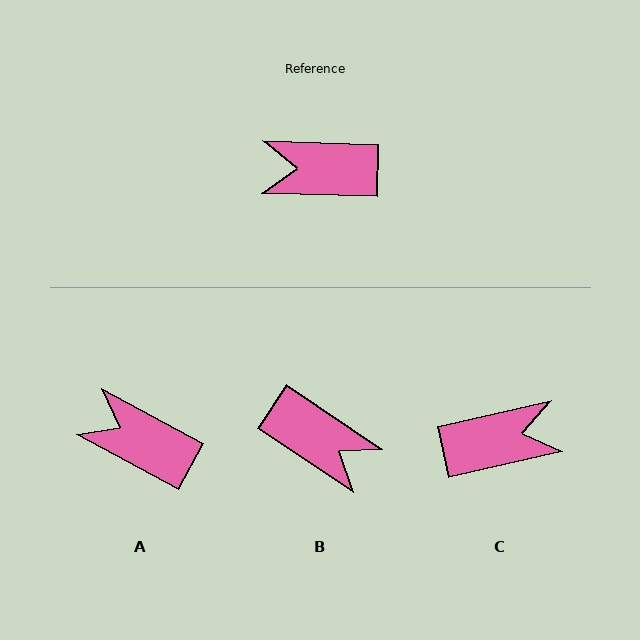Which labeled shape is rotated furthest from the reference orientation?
C, about 166 degrees away.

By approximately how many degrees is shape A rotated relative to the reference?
Approximately 27 degrees clockwise.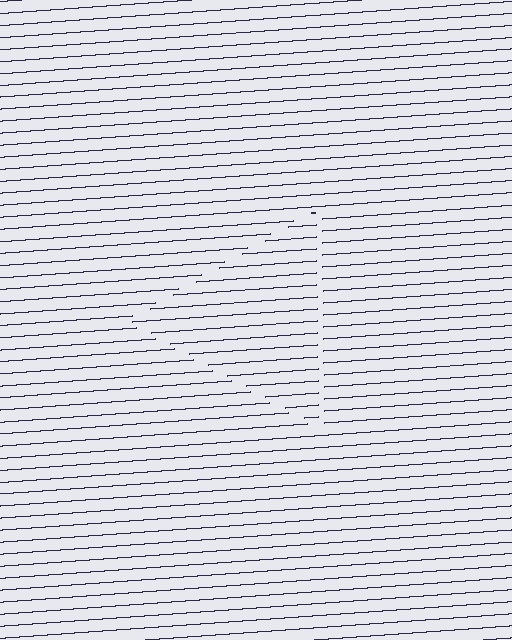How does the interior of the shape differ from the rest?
The interior of the shape contains the same grating, shifted by half a period — the contour is defined by the phase discontinuity where line-ends from the inner and outer gratings abut.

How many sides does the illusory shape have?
3 sides — the line-ends trace a triangle.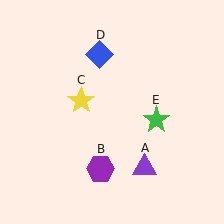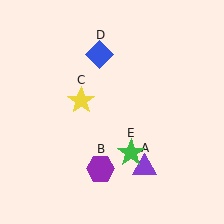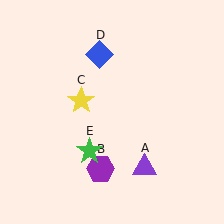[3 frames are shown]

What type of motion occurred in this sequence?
The green star (object E) rotated clockwise around the center of the scene.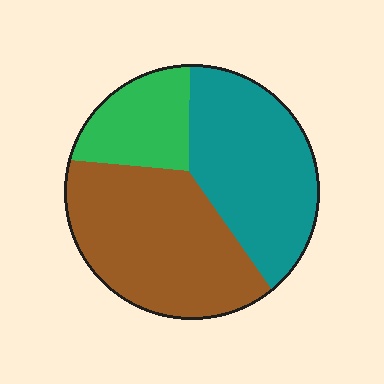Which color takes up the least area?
Green, at roughly 20%.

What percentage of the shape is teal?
Teal takes up about three eighths (3/8) of the shape.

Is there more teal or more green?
Teal.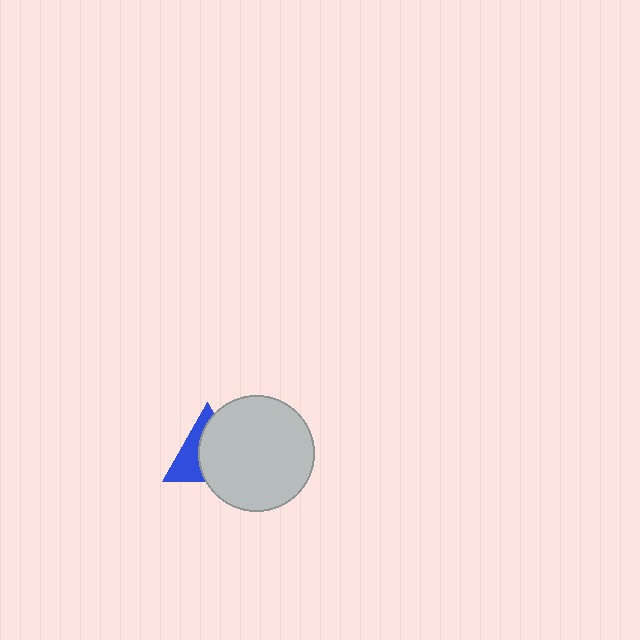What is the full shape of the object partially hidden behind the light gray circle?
The partially hidden object is a blue triangle.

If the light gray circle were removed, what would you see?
You would see the complete blue triangle.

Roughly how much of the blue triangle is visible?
A small part of it is visible (roughly 40%).